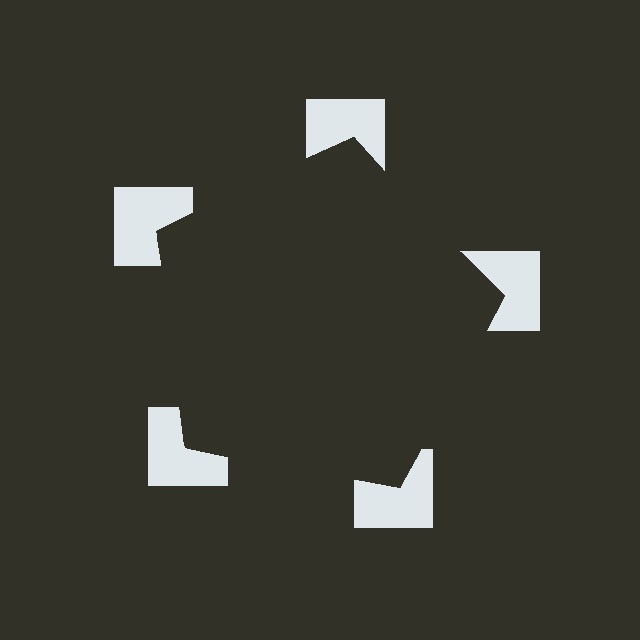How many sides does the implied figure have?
5 sides.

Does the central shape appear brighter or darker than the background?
It typically appears slightly darker than the background, even though no actual brightness change is drawn.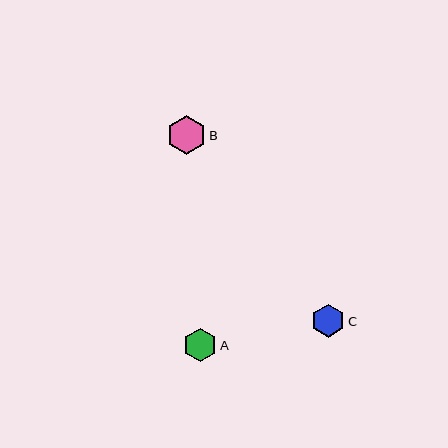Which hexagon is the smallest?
Hexagon C is the smallest with a size of approximately 33 pixels.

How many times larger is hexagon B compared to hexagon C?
Hexagon B is approximately 1.2 times the size of hexagon C.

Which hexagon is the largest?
Hexagon B is the largest with a size of approximately 39 pixels.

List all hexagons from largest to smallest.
From largest to smallest: B, A, C.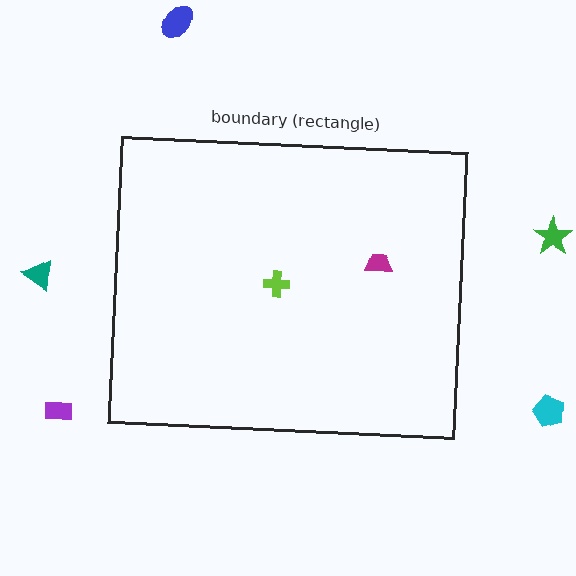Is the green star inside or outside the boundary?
Outside.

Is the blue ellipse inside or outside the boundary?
Outside.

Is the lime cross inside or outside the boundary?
Inside.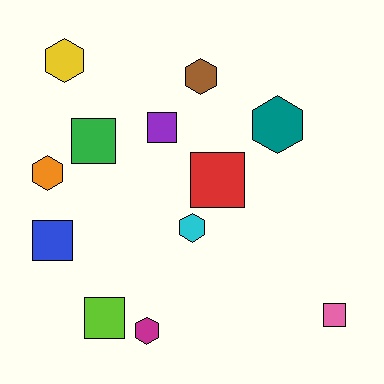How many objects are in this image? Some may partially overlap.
There are 12 objects.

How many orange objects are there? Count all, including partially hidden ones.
There is 1 orange object.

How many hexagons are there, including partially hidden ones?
There are 6 hexagons.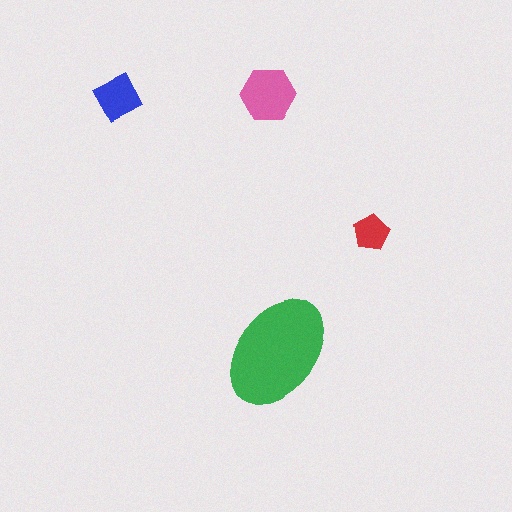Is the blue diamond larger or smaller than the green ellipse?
Smaller.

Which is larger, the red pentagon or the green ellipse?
The green ellipse.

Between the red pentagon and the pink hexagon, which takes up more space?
The pink hexagon.